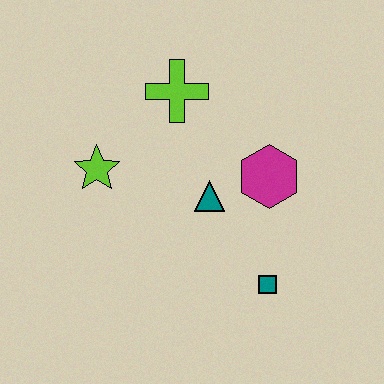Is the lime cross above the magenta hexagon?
Yes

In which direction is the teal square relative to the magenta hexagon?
The teal square is below the magenta hexagon.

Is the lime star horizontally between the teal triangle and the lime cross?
No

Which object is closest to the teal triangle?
The magenta hexagon is closest to the teal triangle.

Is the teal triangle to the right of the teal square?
No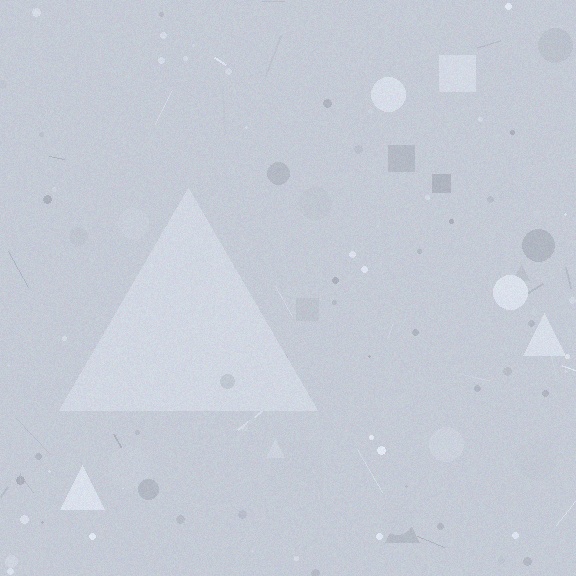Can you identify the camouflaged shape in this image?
The camouflaged shape is a triangle.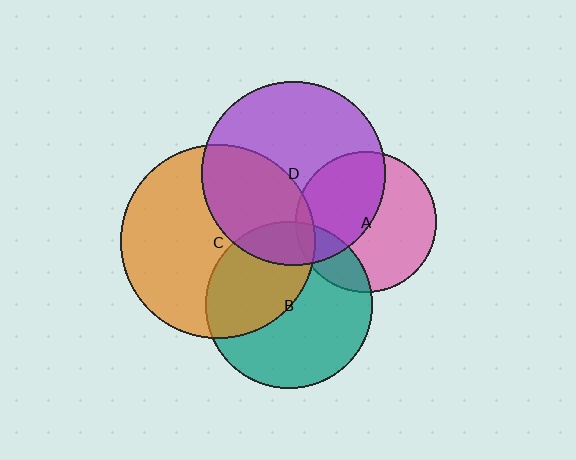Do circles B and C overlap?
Yes.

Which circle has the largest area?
Circle C (orange).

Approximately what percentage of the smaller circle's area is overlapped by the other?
Approximately 40%.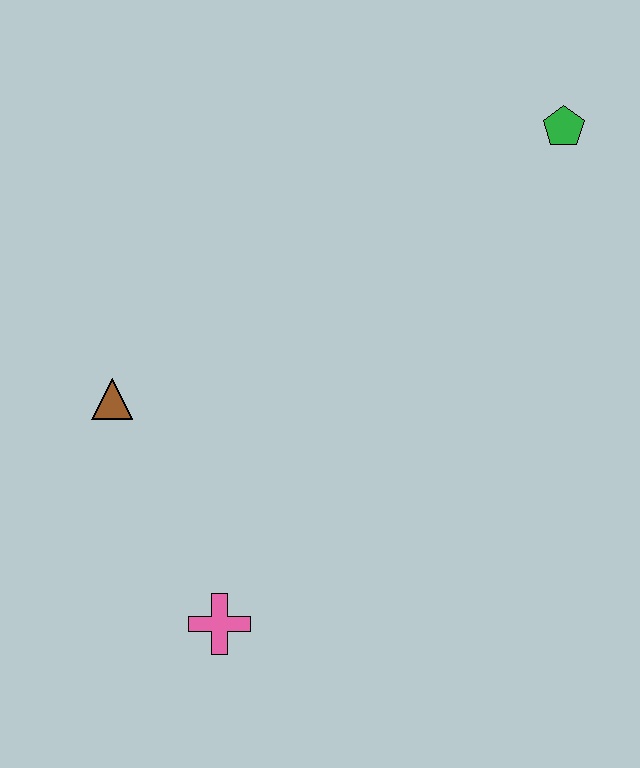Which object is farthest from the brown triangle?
The green pentagon is farthest from the brown triangle.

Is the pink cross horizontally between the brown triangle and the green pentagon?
Yes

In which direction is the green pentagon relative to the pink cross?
The green pentagon is above the pink cross.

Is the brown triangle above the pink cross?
Yes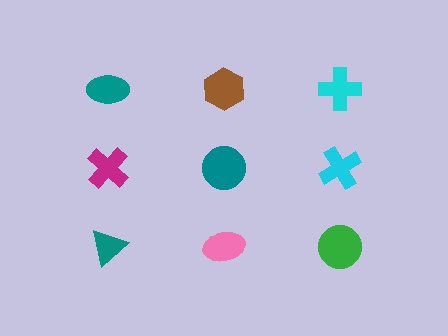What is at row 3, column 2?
A pink ellipse.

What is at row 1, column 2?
A brown hexagon.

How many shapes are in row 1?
3 shapes.